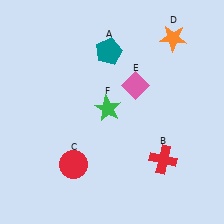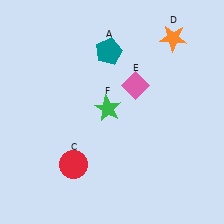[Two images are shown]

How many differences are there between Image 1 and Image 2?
There is 1 difference between the two images.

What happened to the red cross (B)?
The red cross (B) was removed in Image 2. It was in the bottom-right area of Image 1.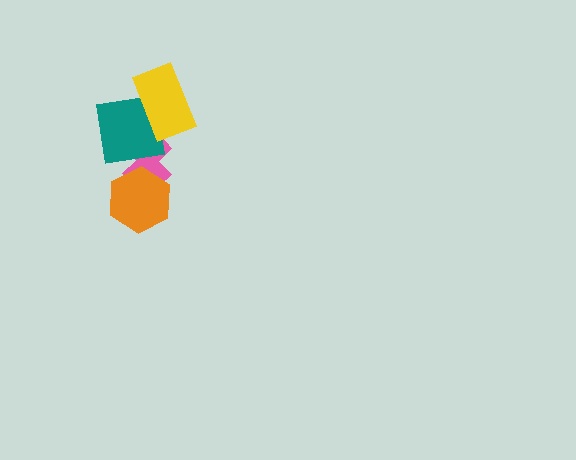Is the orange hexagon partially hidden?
No, no other shape covers it.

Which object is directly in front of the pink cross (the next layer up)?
The teal square is directly in front of the pink cross.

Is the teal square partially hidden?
Yes, it is partially covered by another shape.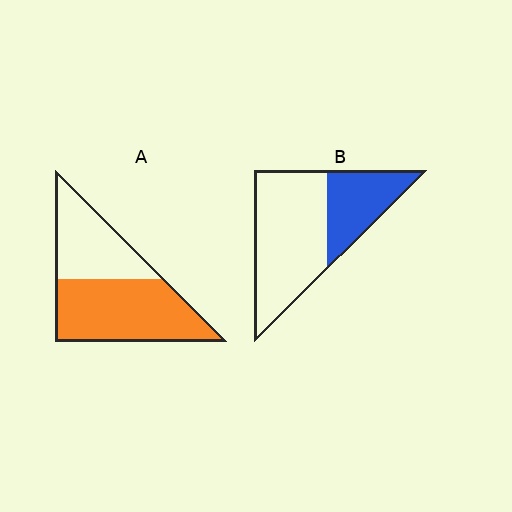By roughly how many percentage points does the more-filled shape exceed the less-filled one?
By roughly 25 percentage points (A over B).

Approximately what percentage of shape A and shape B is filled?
A is approximately 60% and B is approximately 35%.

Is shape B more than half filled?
No.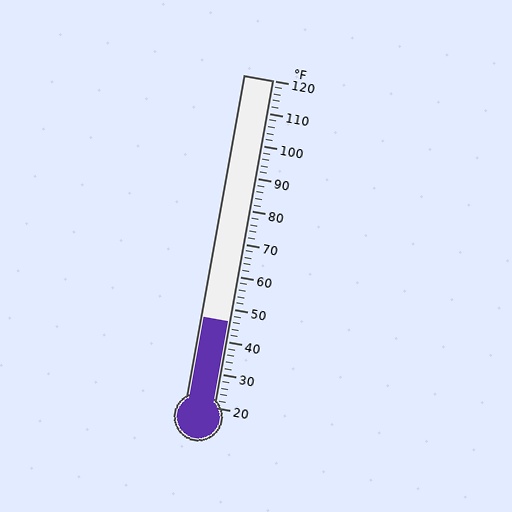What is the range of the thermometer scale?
The thermometer scale ranges from 20°F to 120°F.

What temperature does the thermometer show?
The thermometer shows approximately 46°F.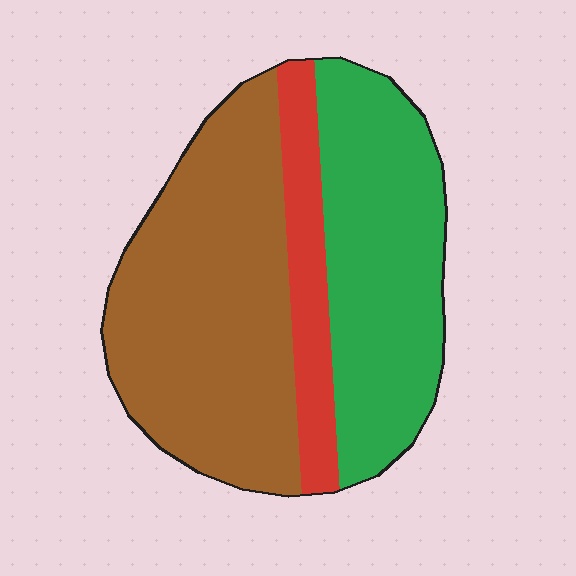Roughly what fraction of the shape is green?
Green covers 37% of the shape.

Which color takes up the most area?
Brown, at roughly 50%.